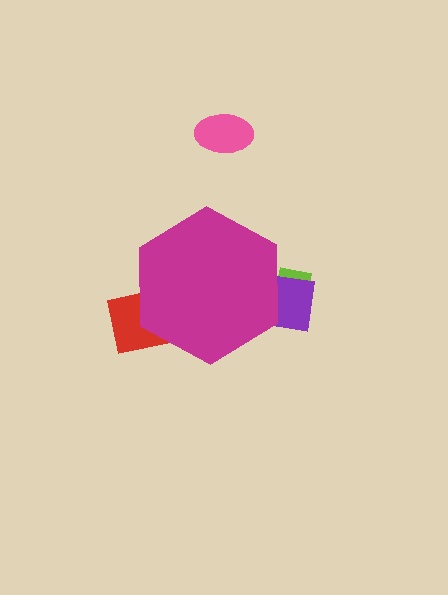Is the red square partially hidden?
Yes, the red square is partially hidden behind the magenta hexagon.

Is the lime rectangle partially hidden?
Yes, the lime rectangle is partially hidden behind the magenta hexagon.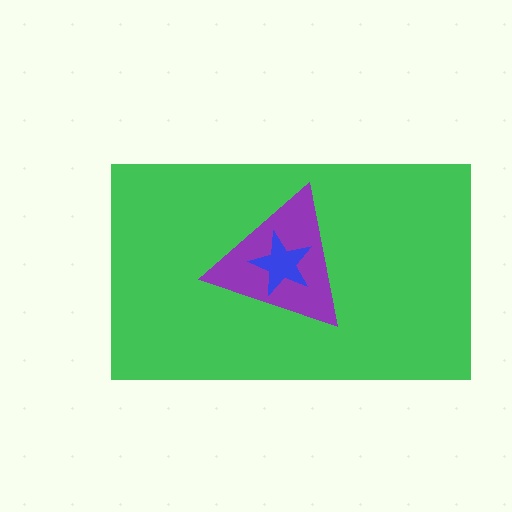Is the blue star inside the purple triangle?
Yes.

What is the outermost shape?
The green rectangle.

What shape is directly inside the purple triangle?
The blue star.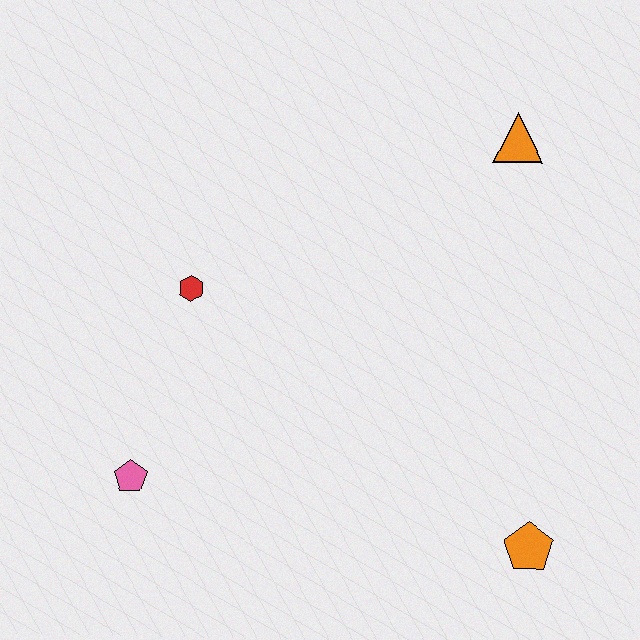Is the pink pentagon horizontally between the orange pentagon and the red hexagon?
No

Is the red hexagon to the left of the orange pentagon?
Yes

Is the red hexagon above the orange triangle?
No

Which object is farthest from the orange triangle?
The pink pentagon is farthest from the orange triangle.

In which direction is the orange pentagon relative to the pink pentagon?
The orange pentagon is to the right of the pink pentagon.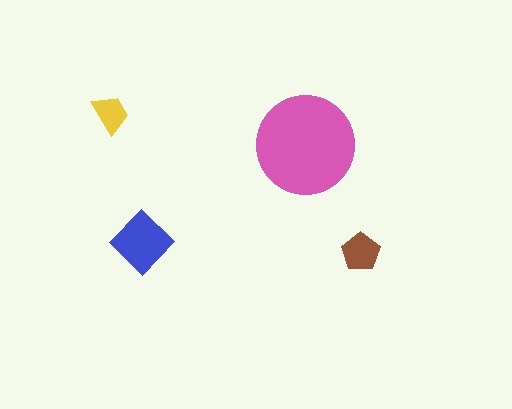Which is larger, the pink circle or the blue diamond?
The pink circle.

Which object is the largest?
The pink circle.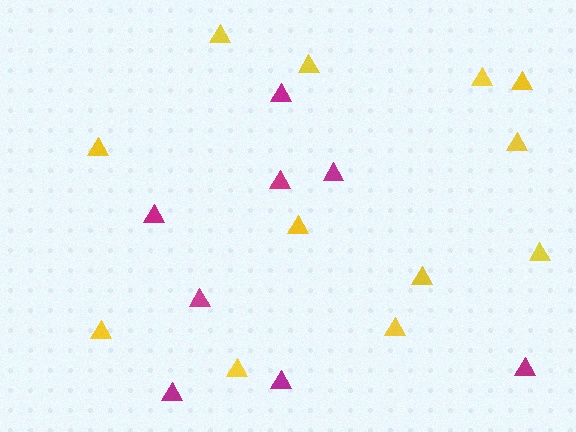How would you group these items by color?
There are 2 groups: one group of magenta triangles (8) and one group of yellow triangles (12).